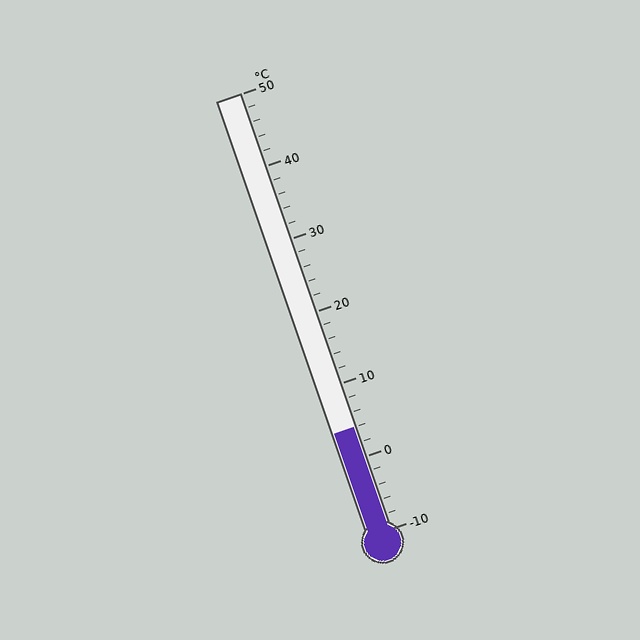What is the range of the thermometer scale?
The thermometer scale ranges from -10°C to 50°C.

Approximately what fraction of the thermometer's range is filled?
The thermometer is filled to approximately 25% of its range.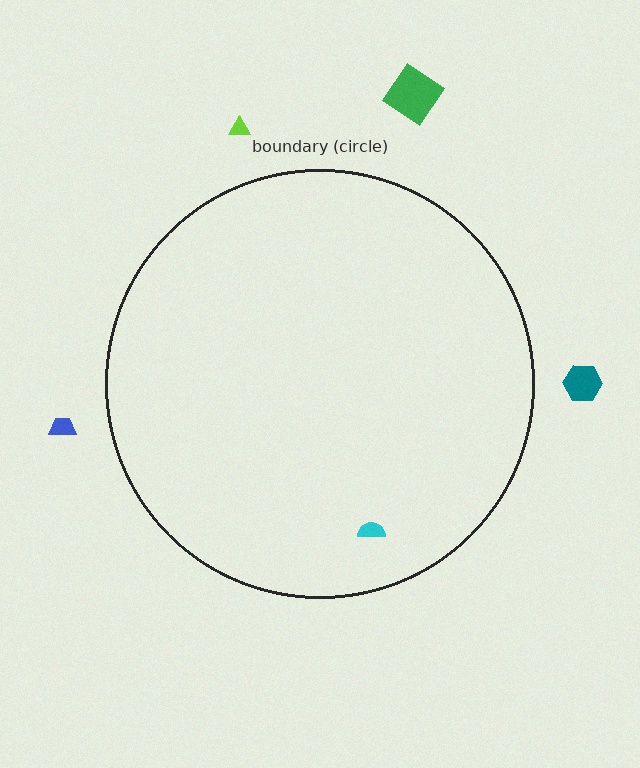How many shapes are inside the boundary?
1 inside, 4 outside.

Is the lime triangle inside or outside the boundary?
Outside.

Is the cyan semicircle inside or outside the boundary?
Inside.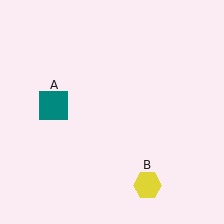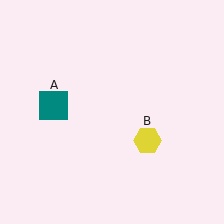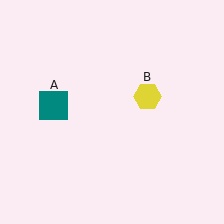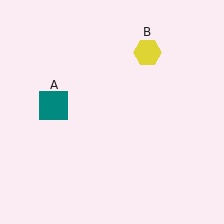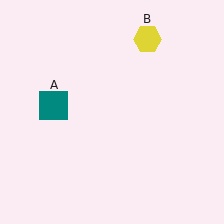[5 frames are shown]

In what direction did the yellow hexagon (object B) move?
The yellow hexagon (object B) moved up.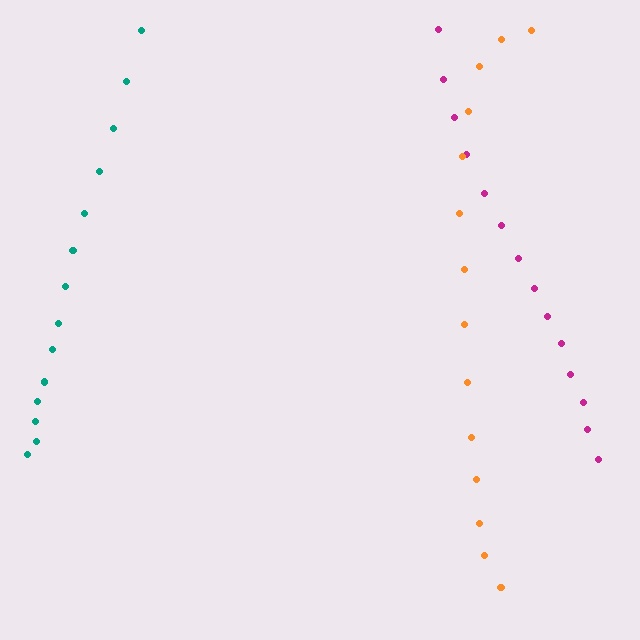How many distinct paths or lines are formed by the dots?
There are 3 distinct paths.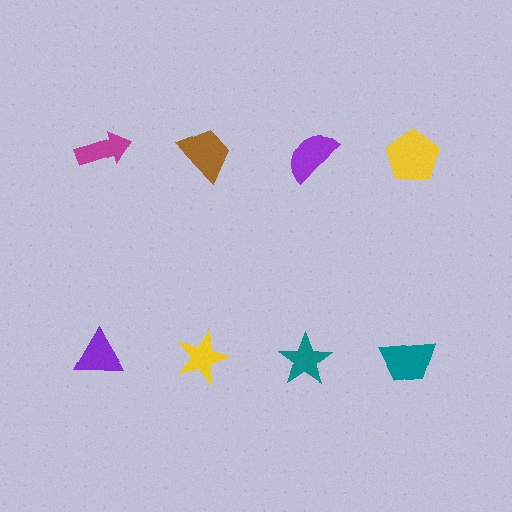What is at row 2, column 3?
A teal star.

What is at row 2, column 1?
A purple triangle.